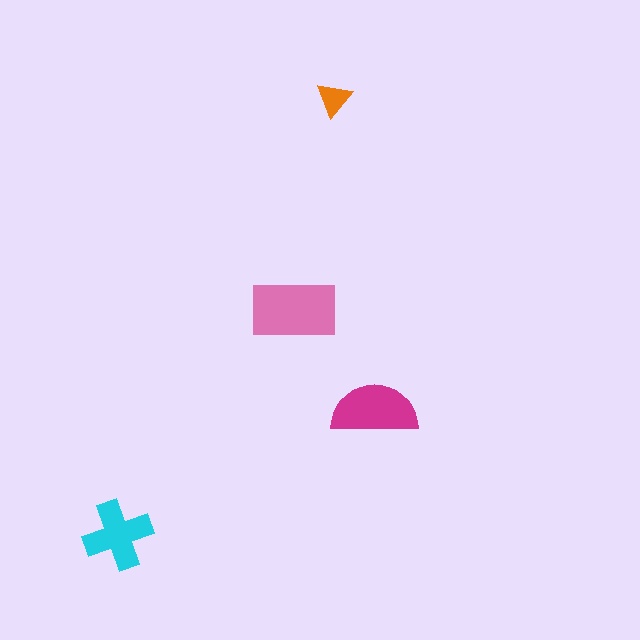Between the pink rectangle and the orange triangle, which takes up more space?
The pink rectangle.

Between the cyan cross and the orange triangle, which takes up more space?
The cyan cross.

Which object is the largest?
The pink rectangle.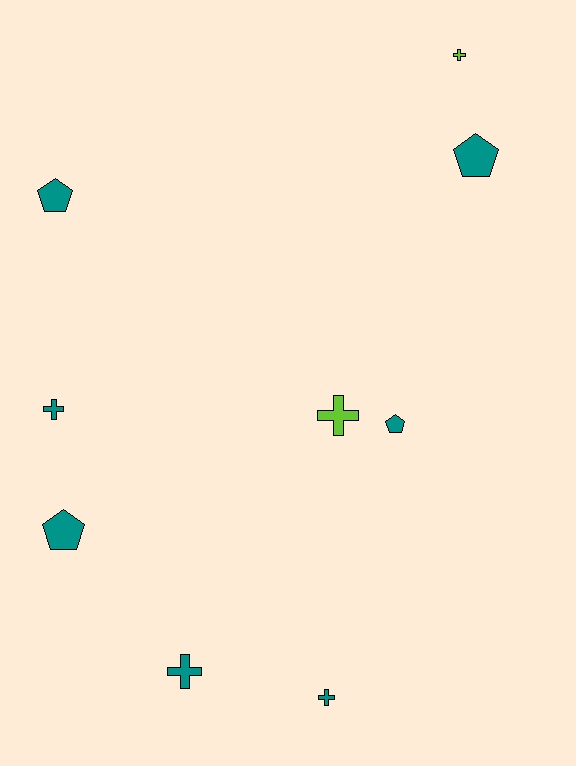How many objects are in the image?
There are 9 objects.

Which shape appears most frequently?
Cross, with 5 objects.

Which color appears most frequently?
Teal, with 7 objects.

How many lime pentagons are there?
There are no lime pentagons.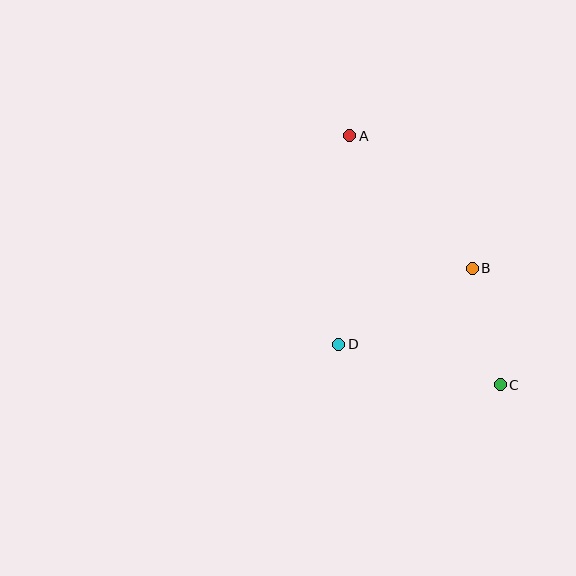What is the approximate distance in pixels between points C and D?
The distance between C and D is approximately 166 pixels.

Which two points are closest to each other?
Points B and C are closest to each other.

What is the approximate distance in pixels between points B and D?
The distance between B and D is approximately 153 pixels.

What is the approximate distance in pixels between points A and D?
The distance between A and D is approximately 209 pixels.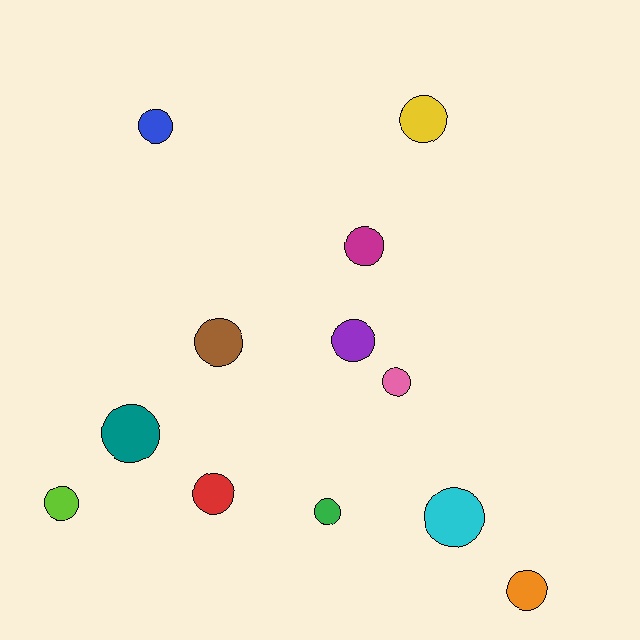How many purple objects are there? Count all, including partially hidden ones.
There is 1 purple object.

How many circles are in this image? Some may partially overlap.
There are 12 circles.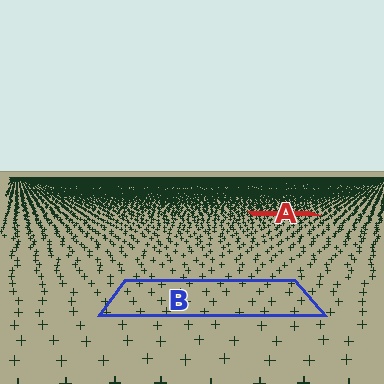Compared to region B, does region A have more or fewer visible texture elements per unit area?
Region A has more texture elements per unit area — they are packed more densely because it is farther away.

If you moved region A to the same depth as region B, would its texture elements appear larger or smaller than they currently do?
They would appear larger. At a closer depth, the same texture elements are projected at a bigger on-screen size.